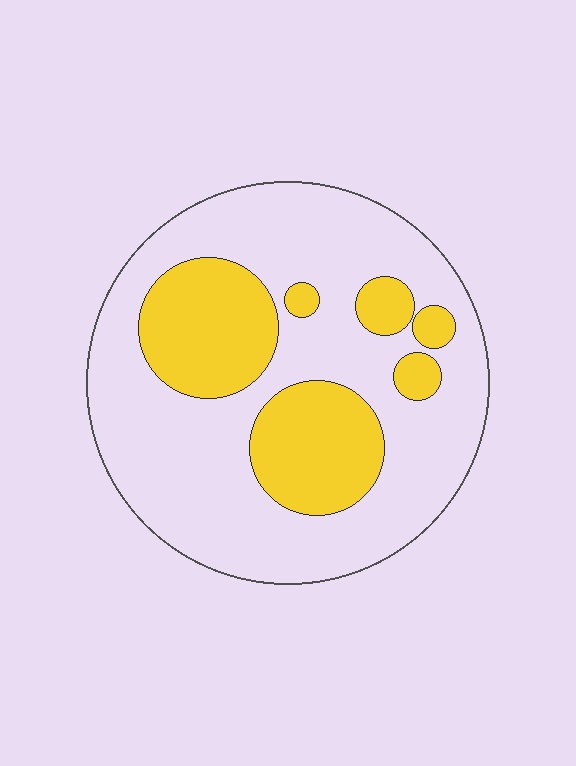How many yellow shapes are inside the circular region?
6.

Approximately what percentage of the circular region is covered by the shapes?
Approximately 30%.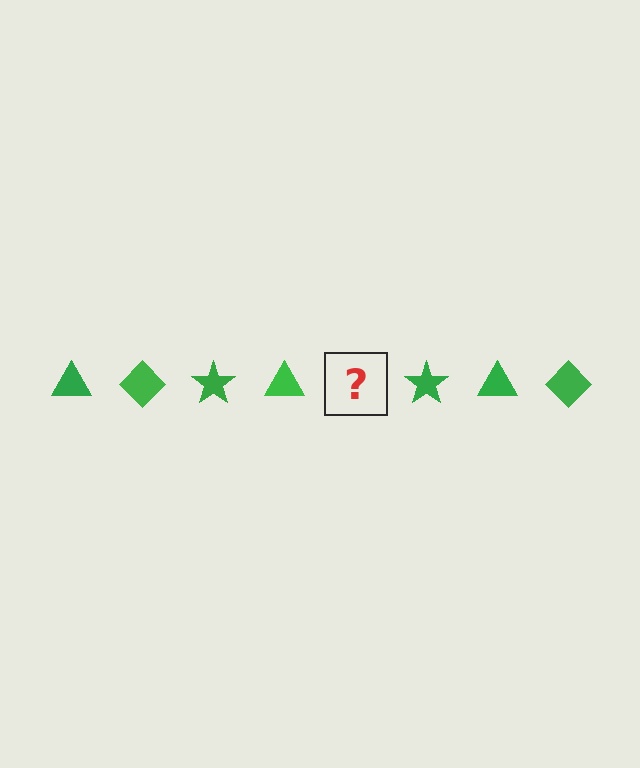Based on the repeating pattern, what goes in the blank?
The blank should be a green diamond.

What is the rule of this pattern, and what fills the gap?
The rule is that the pattern cycles through triangle, diamond, star shapes in green. The gap should be filled with a green diamond.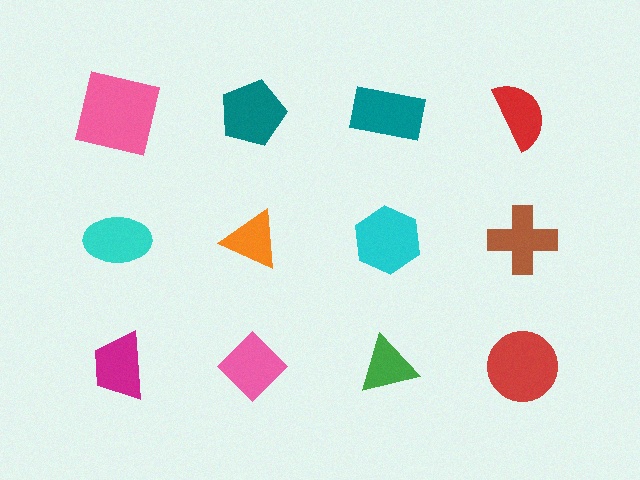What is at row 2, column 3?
A cyan hexagon.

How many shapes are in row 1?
4 shapes.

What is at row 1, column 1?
A pink square.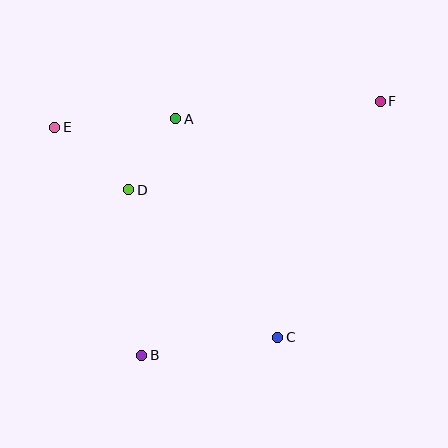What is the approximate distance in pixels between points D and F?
The distance between D and F is approximately 266 pixels.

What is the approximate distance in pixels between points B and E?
The distance between B and E is approximately 244 pixels.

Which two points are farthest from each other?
Points B and F are farthest from each other.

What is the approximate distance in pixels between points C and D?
The distance between C and D is approximately 210 pixels.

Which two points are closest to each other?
Points A and D are closest to each other.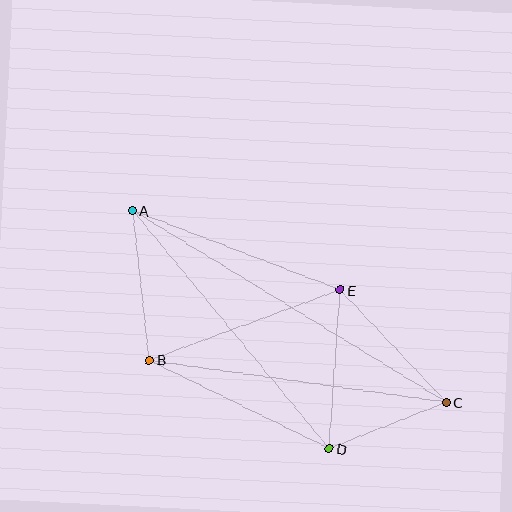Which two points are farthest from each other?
Points A and C are farthest from each other.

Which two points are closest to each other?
Points C and D are closest to each other.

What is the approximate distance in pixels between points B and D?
The distance between B and D is approximately 201 pixels.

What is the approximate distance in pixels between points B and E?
The distance between B and E is approximately 204 pixels.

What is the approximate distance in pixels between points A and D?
The distance between A and D is approximately 309 pixels.